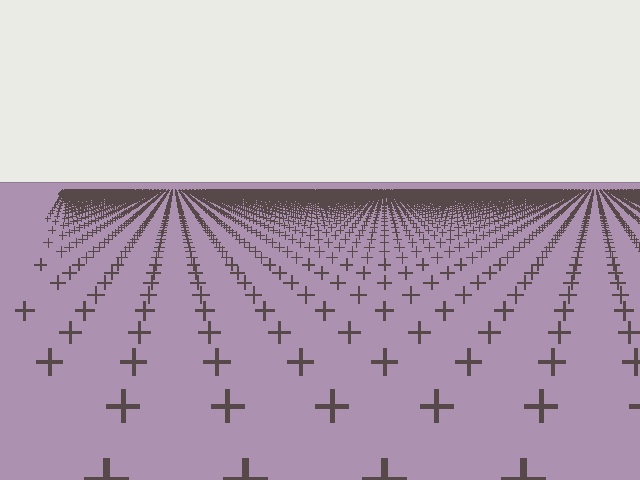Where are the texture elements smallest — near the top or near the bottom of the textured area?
Near the top.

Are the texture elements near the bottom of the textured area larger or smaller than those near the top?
Larger. Near the bottom, elements are closer to the viewer and appear at a bigger on-screen size.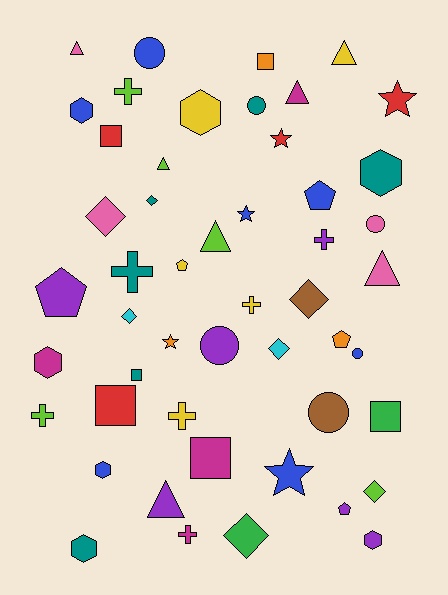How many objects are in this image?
There are 50 objects.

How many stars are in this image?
There are 5 stars.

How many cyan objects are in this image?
There are 2 cyan objects.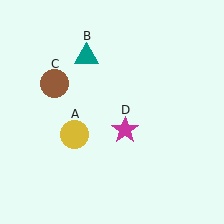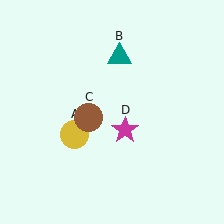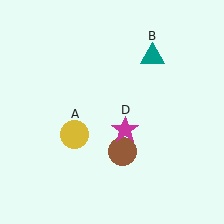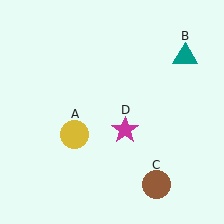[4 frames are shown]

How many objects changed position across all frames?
2 objects changed position: teal triangle (object B), brown circle (object C).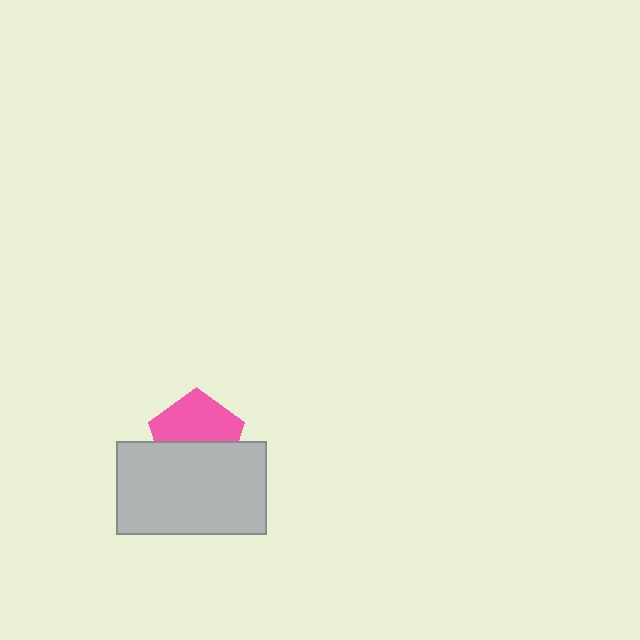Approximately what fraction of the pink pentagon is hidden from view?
Roughly 45% of the pink pentagon is hidden behind the light gray rectangle.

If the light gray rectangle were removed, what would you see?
You would see the complete pink pentagon.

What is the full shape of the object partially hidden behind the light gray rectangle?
The partially hidden object is a pink pentagon.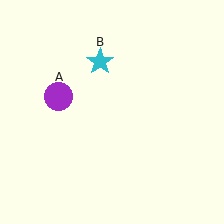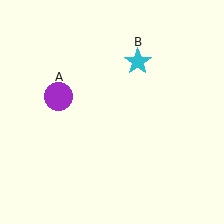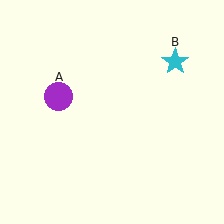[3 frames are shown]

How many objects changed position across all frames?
1 object changed position: cyan star (object B).